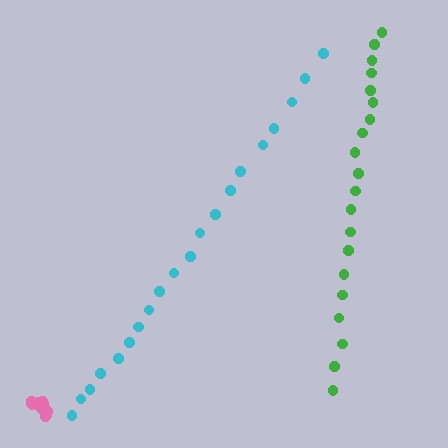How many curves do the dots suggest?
There are 3 distinct paths.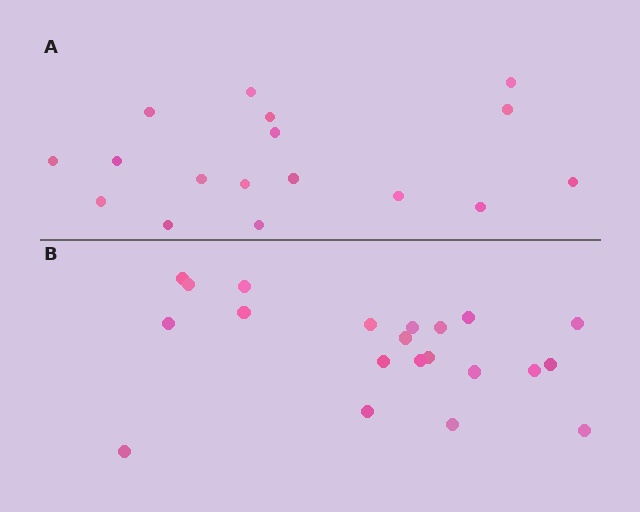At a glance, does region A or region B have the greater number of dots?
Region B (the bottom region) has more dots.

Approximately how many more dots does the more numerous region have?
Region B has about 4 more dots than region A.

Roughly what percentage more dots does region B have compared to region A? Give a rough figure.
About 25% more.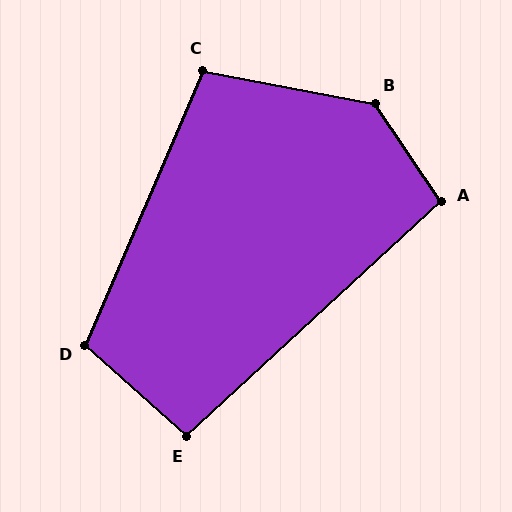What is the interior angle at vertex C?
Approximately 102 degrees (obtuse).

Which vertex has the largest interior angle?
B, at approximately 135 degrees.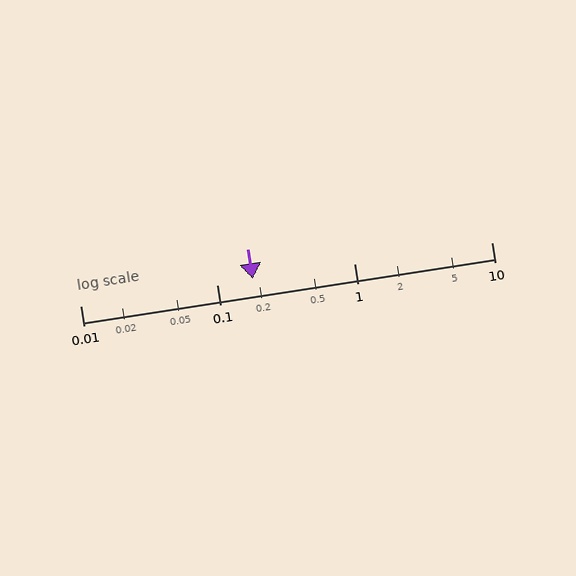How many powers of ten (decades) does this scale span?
The scale spans 3 decades, from 0.01 to 10.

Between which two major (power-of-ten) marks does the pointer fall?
The pointer is between 0.1 and 1.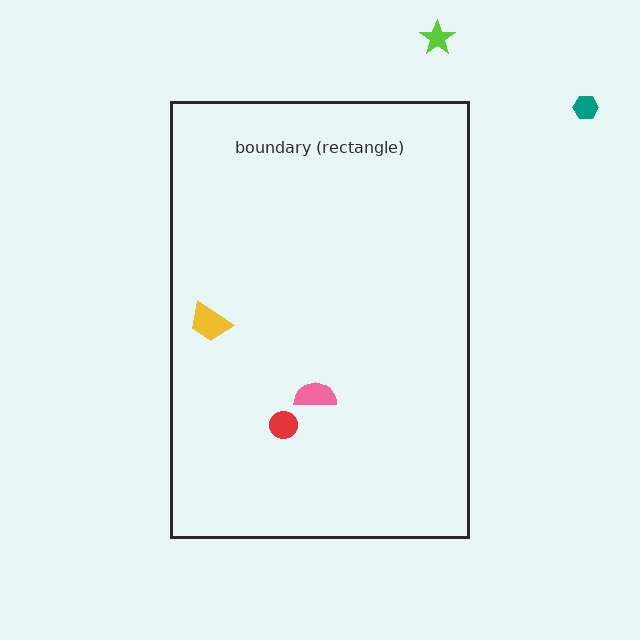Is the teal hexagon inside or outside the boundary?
Outside.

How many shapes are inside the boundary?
3 inside, 2 outside.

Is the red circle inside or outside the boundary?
Inside.